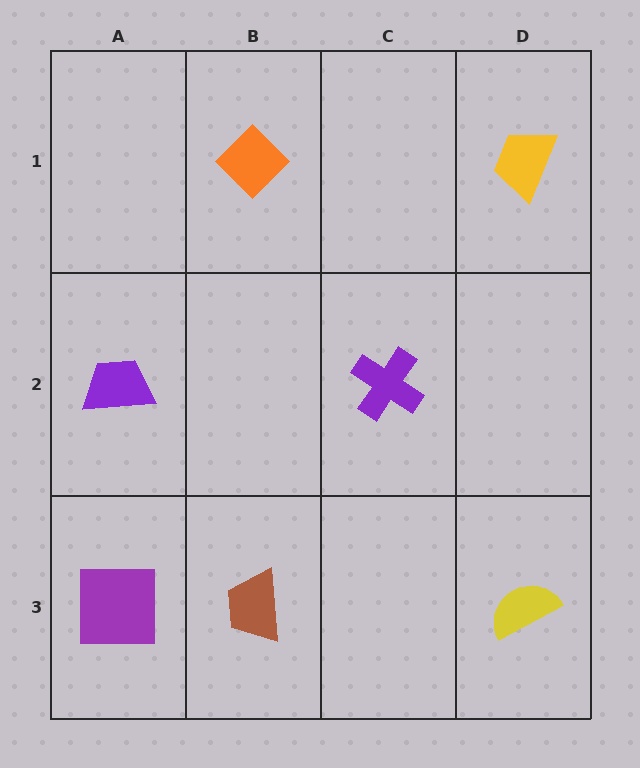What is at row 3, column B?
A brown trapezoid.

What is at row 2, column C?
A purple cross.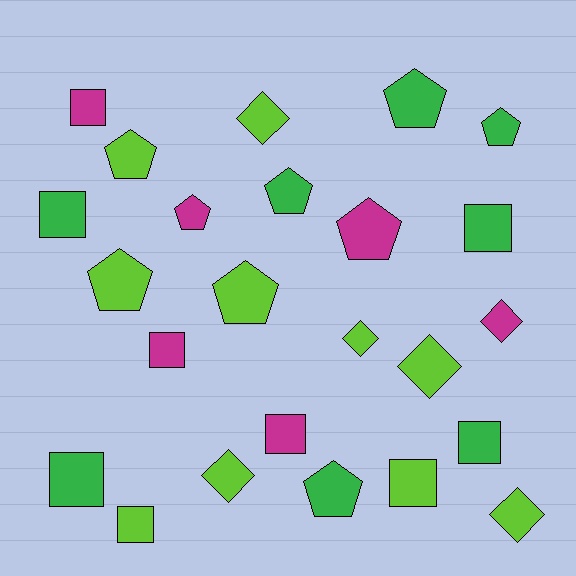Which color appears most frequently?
Lime, with 10 objects.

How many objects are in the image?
There are 24 objects.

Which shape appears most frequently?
Pentagon, with 9 objects.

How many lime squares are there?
There are 2 lime squares.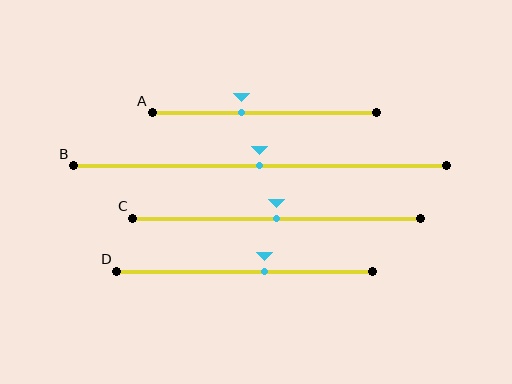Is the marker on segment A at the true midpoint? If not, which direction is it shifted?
No, the marker on segment A is shifted to the left by about 10% of the segment length.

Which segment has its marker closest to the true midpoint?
Segment B has its marker closest to the true midpoint.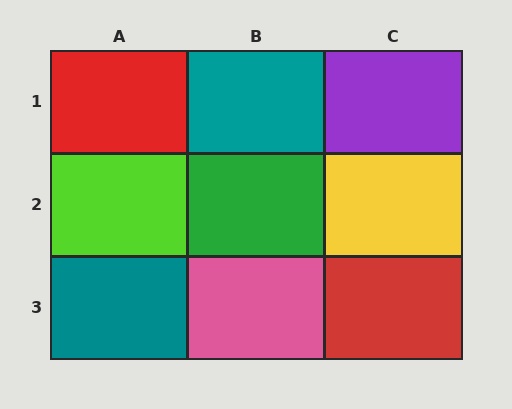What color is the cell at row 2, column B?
Green.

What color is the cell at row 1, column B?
Teal.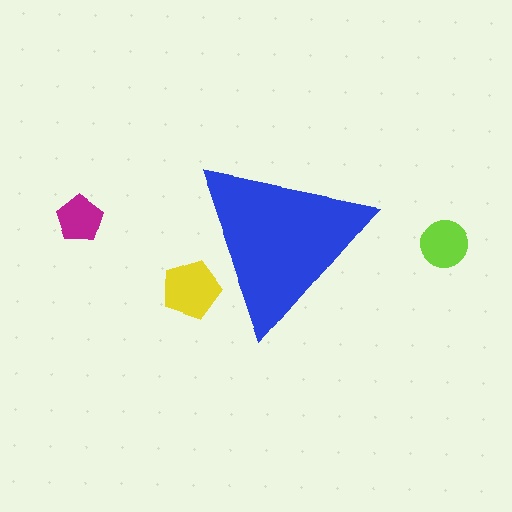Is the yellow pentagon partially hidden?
Yes, the yellow pentagon is partially hidden behind the blue triangle.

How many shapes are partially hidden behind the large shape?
1 shape is partially hidden.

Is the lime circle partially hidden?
No, the lime circle is fully visible.